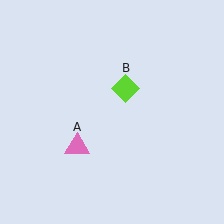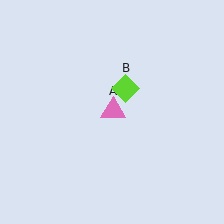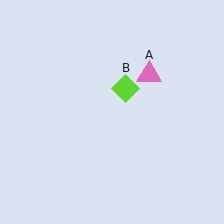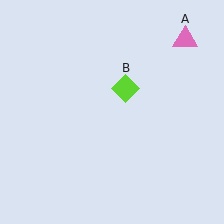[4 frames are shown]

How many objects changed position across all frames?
1 object changed position: pink triangle (object A).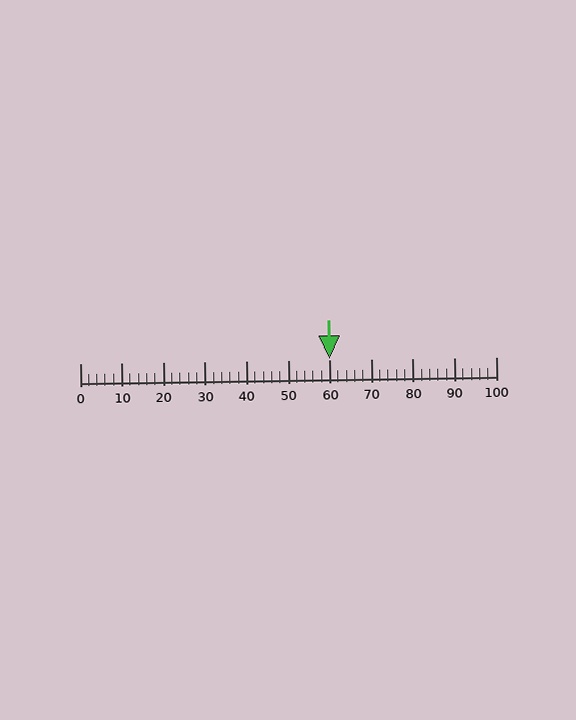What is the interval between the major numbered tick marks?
The major tick marks are spaced 10 units apart.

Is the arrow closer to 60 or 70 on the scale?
The arrow is closer to 60.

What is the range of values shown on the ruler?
The ruler shows values from 0 to 100.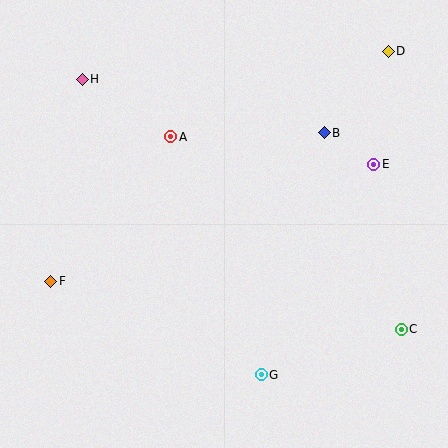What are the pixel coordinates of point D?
Point D is at (388, 51).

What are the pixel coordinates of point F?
Point F is at (51, 281).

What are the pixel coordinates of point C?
Point C is at (401, 329).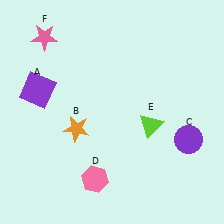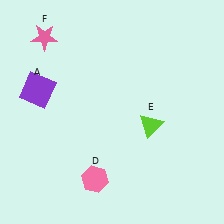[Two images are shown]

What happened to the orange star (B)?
The orange star (B) was removed in Image 2. It was in the bottom-left area of Image 1.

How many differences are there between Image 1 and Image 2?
There are 2 differences between the two images.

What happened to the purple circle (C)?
The purple circle (C) was removed in Image 2. It was in the bottom-right area of Image 1.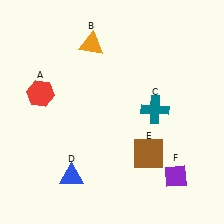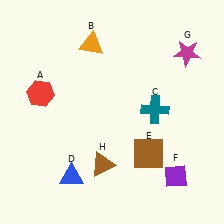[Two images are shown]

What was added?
A magenta star (G), a brown triangle (H) were added in Image 2.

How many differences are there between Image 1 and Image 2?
There are 2 differences between the two images.